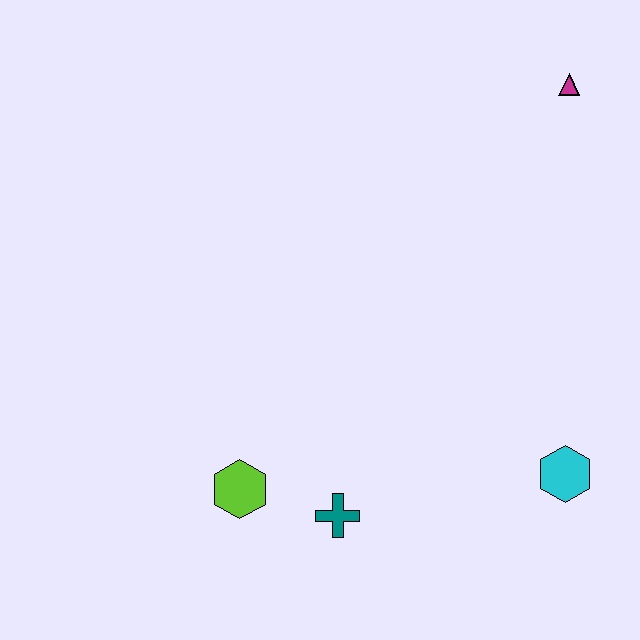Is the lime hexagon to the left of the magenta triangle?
Yes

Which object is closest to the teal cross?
The lime hexagon is closest to the teal cross.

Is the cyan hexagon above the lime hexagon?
Yes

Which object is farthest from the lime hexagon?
The magenta triangle is farthest from the lime hexagon.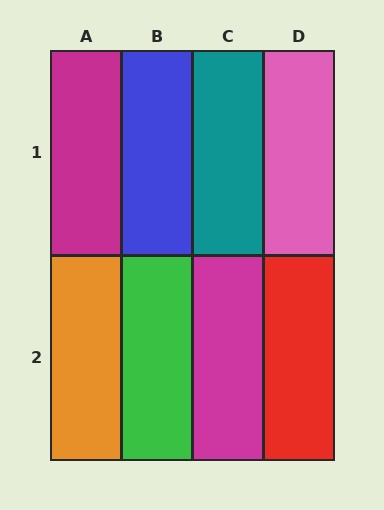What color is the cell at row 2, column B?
Green.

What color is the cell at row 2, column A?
Orange.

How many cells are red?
1 cell is red.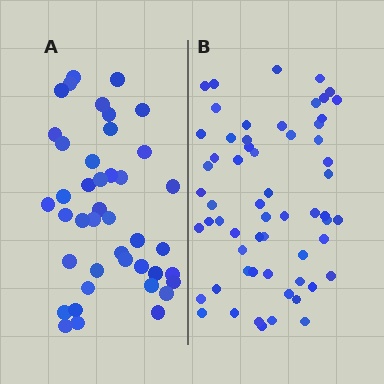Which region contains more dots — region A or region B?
Region B (the right region) has more dots.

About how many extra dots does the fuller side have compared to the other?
Region B has approximately 20 more dots than region A.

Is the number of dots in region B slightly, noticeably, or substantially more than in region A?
Region B has noticeably more, but not dramatically so. The ratio is roughly 1.4 to 1.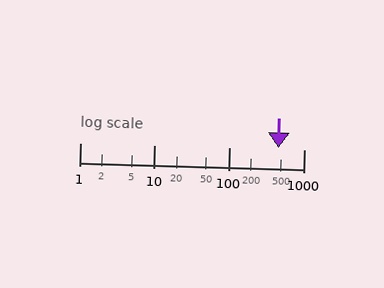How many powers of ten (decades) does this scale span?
The scale spans 3 decades, from 1 to 1000.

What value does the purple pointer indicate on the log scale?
The pointer indicates approximately 460.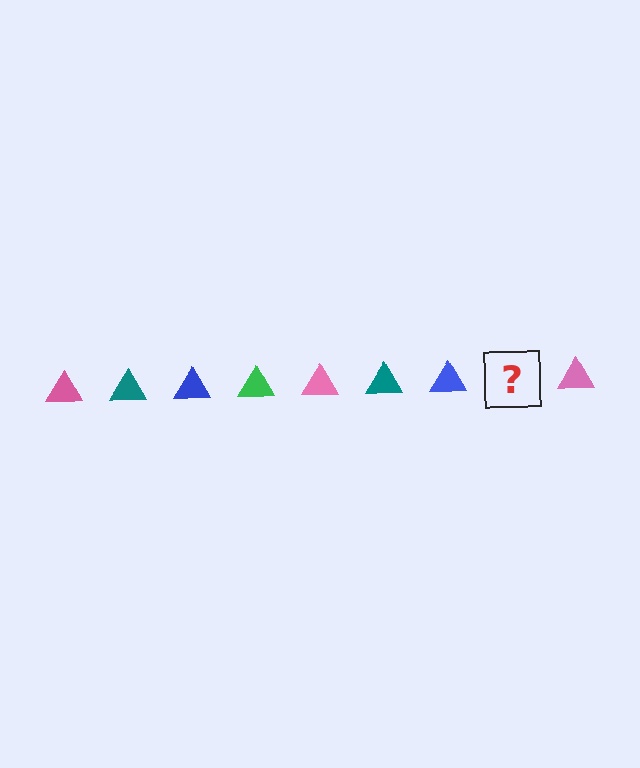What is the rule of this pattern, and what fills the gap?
The rule is that the pattern cycles through pink, teal, blue, green triangles. The gap should be filled with a green triangle.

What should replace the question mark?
The question mark should be replaced with a green triangle.